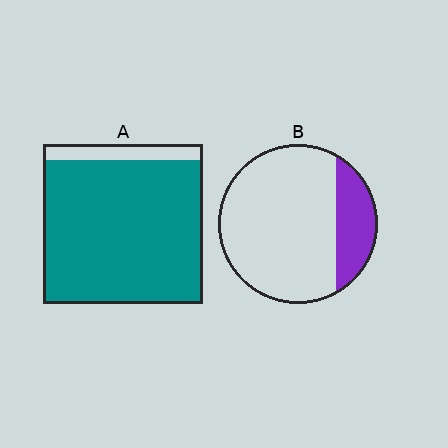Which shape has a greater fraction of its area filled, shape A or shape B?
Shape A.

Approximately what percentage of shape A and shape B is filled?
A is approximately 90% and B is approximately 20%.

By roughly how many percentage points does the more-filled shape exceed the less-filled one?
By roughly 70 percentage points (A over B).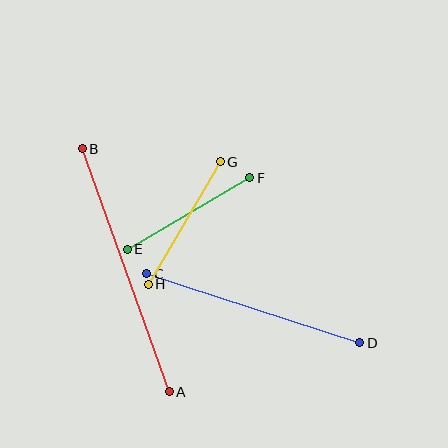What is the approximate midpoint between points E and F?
The midpoint is at approximately (188, 213) pixels.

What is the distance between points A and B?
The distance is approximately 258 pixels.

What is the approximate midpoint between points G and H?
The midpoint is at approximately (184, 223) pixels.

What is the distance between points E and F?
The distance is approximately 141 pixels.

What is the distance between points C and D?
The distance is approximately 224 pixels.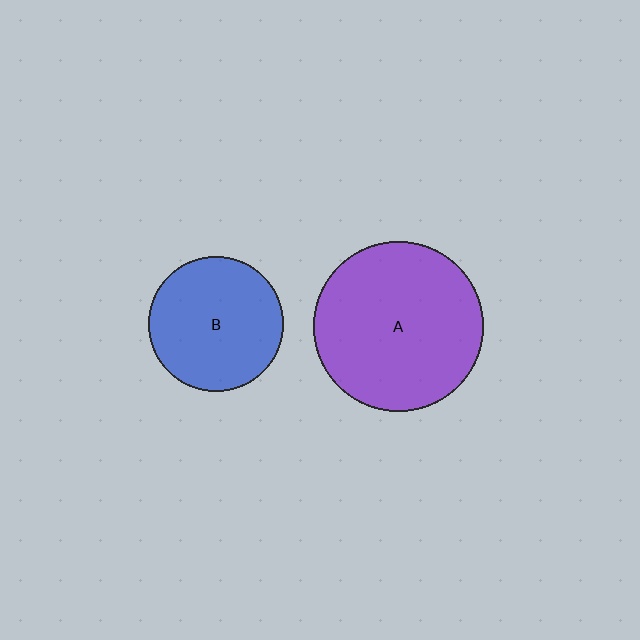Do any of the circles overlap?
No, none of the circles overlap.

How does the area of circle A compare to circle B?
Approximately 1.6 times.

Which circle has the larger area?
Circle A (purple).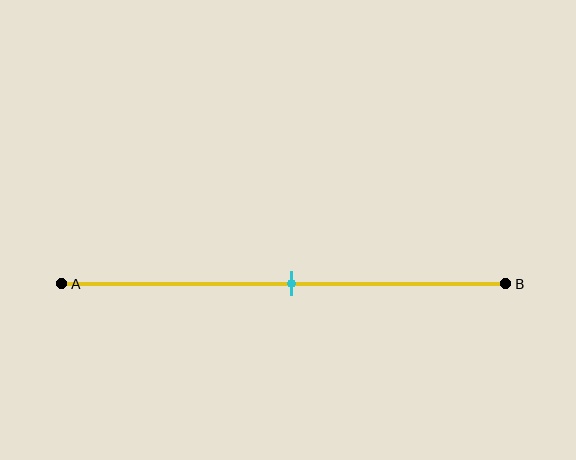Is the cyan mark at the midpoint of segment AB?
Yes, the mark is approximately at the midpoint.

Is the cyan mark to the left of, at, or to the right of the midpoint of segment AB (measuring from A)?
The cyan mark is approximately at the midpoint of segment AB.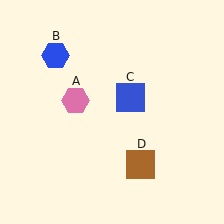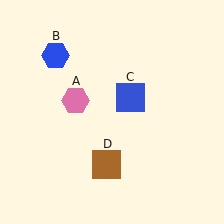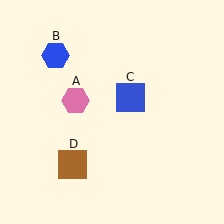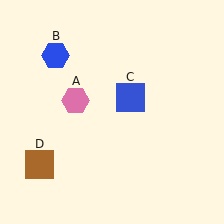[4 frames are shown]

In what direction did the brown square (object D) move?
The brown square (object D) moved left.